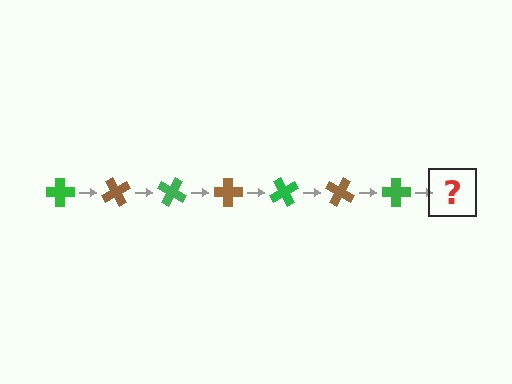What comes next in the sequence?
The next element should be a brown cross, rotated 420 degrees from the start.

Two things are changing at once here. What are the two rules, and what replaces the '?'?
The two rules are that it rotates 60 degrees each step and the color cycles through green and brown. The '?' should be a brown cross, rotated 420 degrees from the start.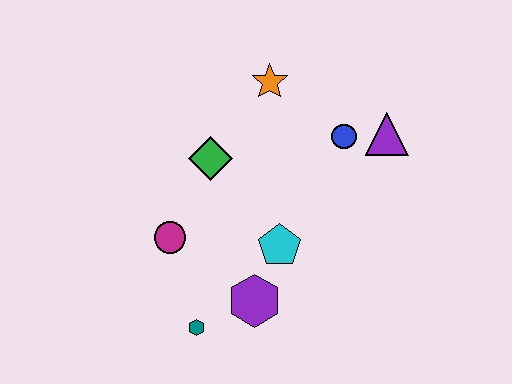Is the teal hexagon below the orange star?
Yes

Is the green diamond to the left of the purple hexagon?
Yes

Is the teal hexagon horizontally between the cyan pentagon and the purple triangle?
No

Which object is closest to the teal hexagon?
The purple hexagon is closest to the teal hexagon.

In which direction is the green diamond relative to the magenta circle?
The green diamond is above the magenta circle.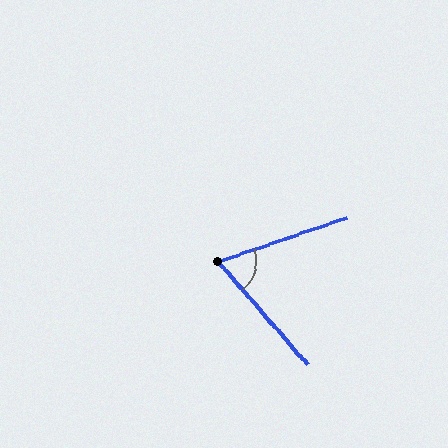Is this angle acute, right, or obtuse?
It is acute.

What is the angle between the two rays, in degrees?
Approximately 68 degrees.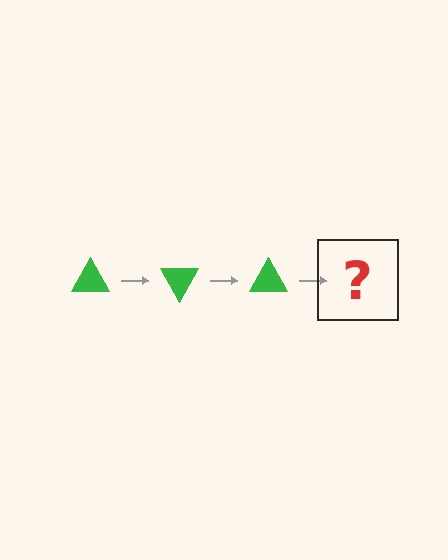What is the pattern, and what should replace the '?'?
The pattern is that the triangle rotates 60 degrees each step. The '?' should be a green triangle rotated 180 degrees.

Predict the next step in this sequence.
The next step is a green triangle rotated 180 degrees.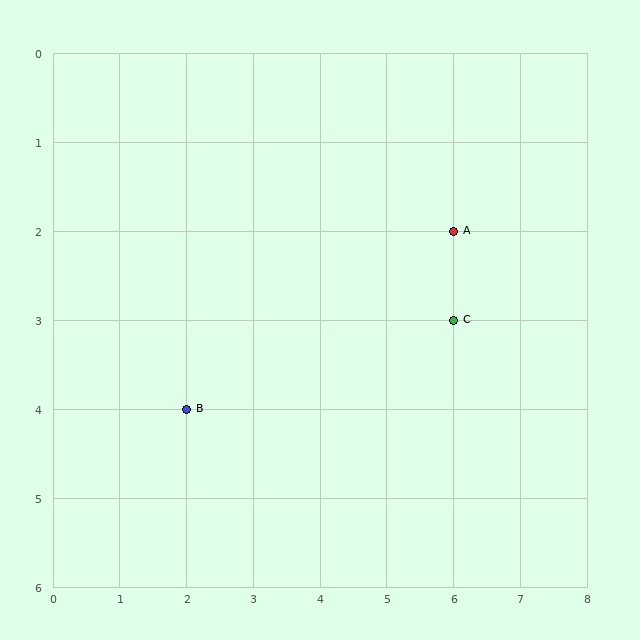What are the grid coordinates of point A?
Point A is at grid coordinates (6, 2).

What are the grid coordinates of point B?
Point B is at grid coordinates (2, 4).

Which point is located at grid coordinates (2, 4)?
Point B is at (2, 4).